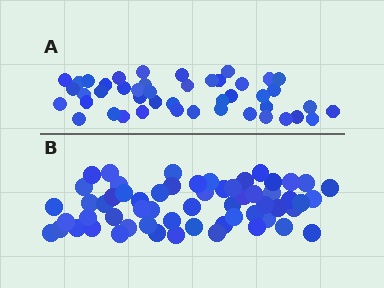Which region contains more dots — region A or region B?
Region B (the bottom region) has more dots.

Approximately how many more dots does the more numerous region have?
Region B has approximately 15 more dots than region A.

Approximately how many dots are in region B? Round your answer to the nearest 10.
About 60 dots. (The exact count is 59, which rounds to 60.)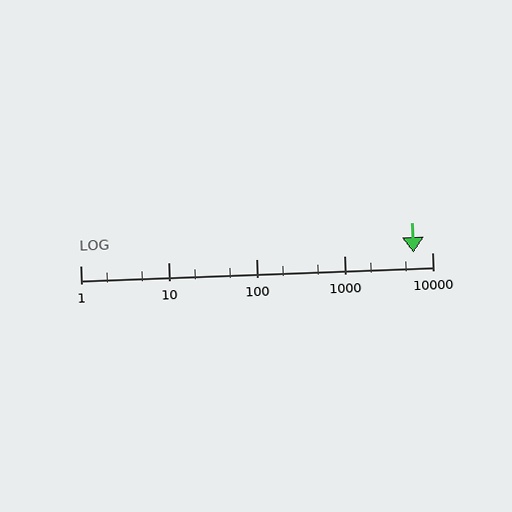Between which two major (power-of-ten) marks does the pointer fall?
The pointer is between 1000 and 10000.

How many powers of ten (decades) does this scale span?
The scale spans 4 decades, from 1 to 10000.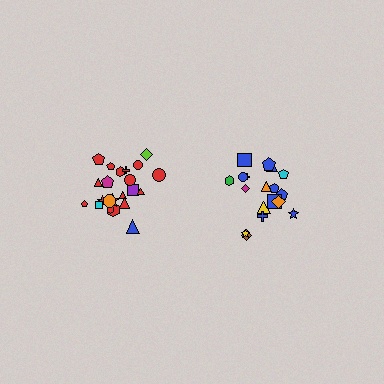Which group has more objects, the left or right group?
The left group.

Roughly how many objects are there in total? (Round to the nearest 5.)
Roughly 40 objects in total.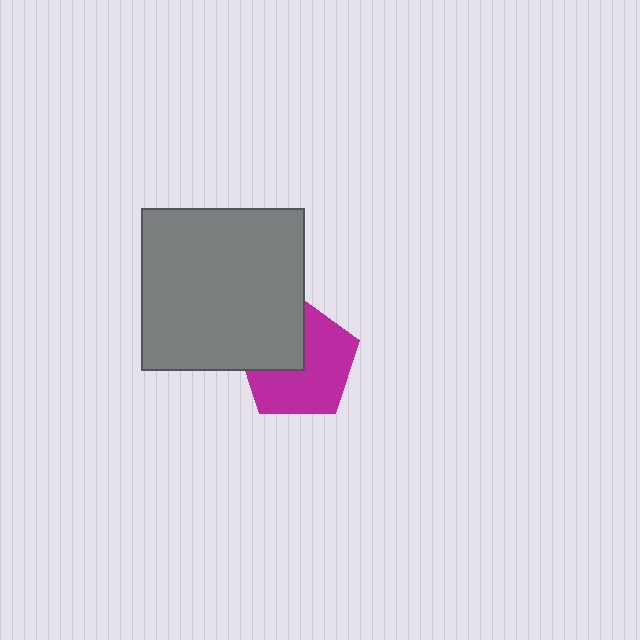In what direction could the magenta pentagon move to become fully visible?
The magenta pentagon could move toward the lower-right. That would shift it out from behind the gray square entirely.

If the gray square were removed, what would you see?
You would see the complete magenta pentagon.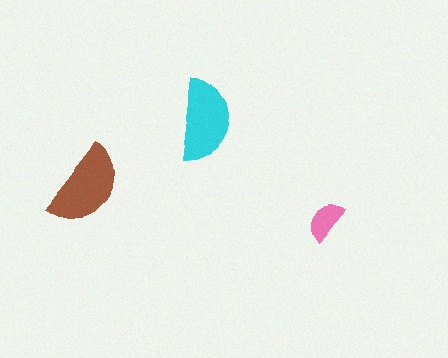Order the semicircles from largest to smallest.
the brown one, the cyan one, the pink one.